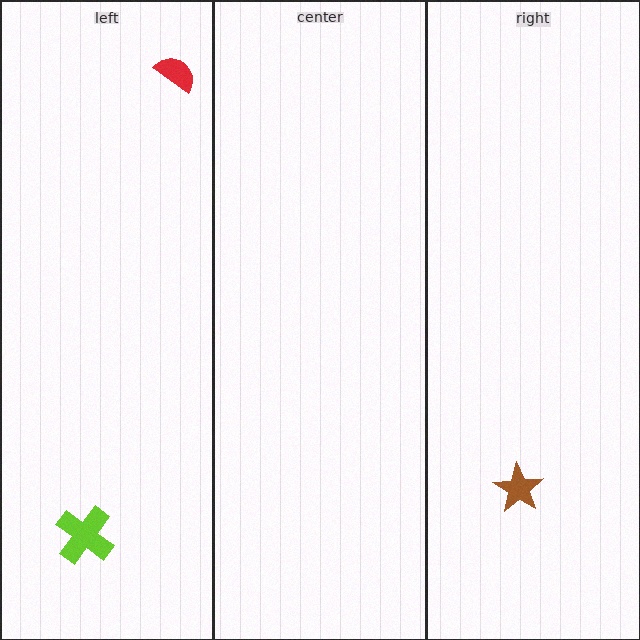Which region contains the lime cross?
The left region.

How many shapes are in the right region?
1.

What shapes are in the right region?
The brown star.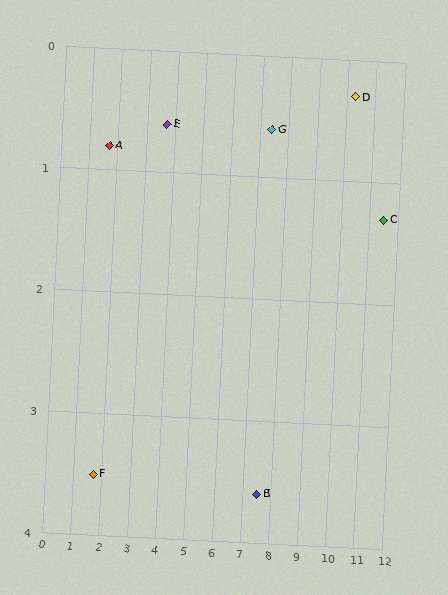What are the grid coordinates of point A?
Point A is at approximately (1.7, 0.8).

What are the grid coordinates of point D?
Point D is at approximately (10.3, 0.3).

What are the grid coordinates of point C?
Point C is at approximately (11.5, 1.3).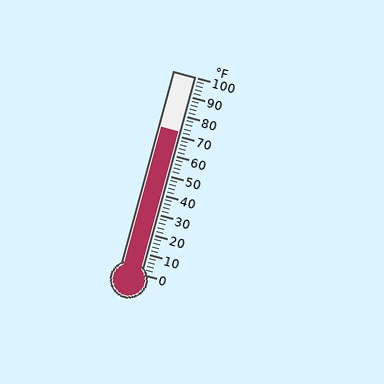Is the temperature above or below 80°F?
The temperature is below 80°F.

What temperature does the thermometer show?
The thermometer shows approximately 72°F.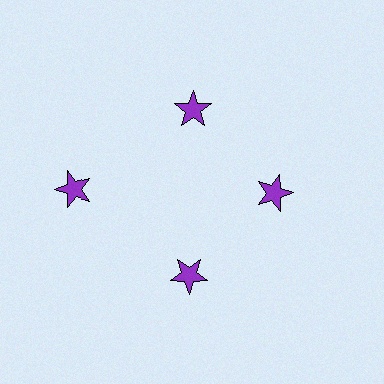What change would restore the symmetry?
The symmetry would be restored by moving it inward, back onto the ring so that all 4 stars sit at equal angles and equal distance from the center.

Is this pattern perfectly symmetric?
No. The 4 purple stars are arranged in a ring, but one element near the 9 o'clock position is pushed outward from the center, breaking the 4-fold rotational symmetry.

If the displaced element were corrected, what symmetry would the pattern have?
It would have 4-fold rotational symmetry — the pattern would map onto itself every 90 degrees.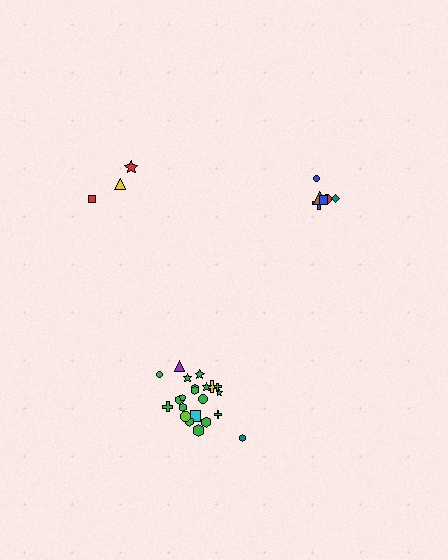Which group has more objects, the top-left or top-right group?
The top-right group.